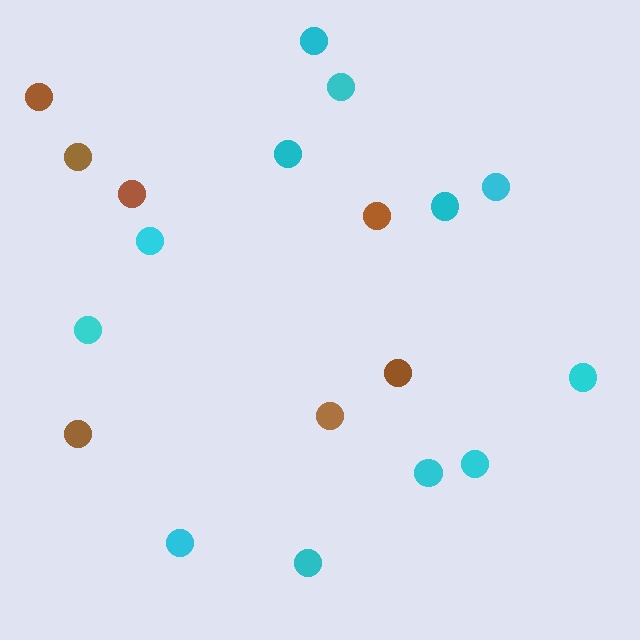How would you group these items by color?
There are 2 groups: one group of cyan circles (12) and one group of brown circles (7).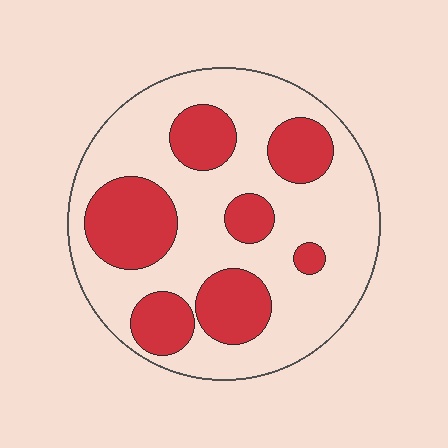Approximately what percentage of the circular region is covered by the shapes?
Approximately 30%.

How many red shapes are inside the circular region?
7.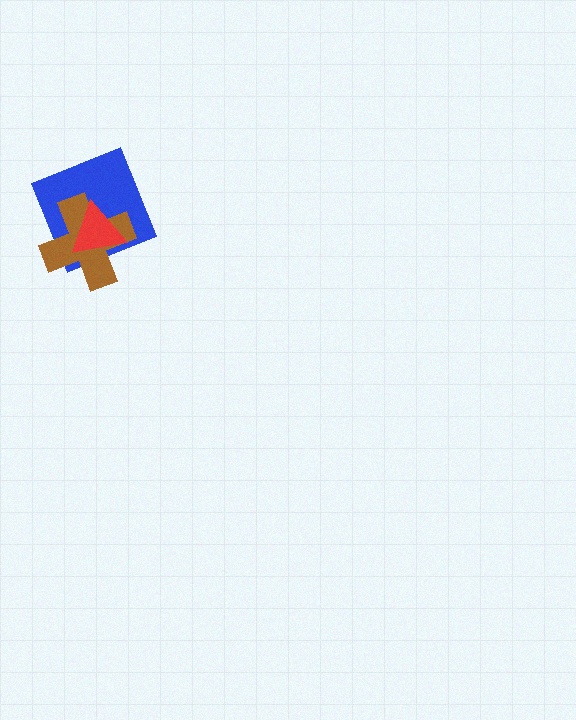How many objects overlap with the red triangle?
2 objects overlap with the red triangle.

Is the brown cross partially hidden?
Yes, it is partially covered by another shape.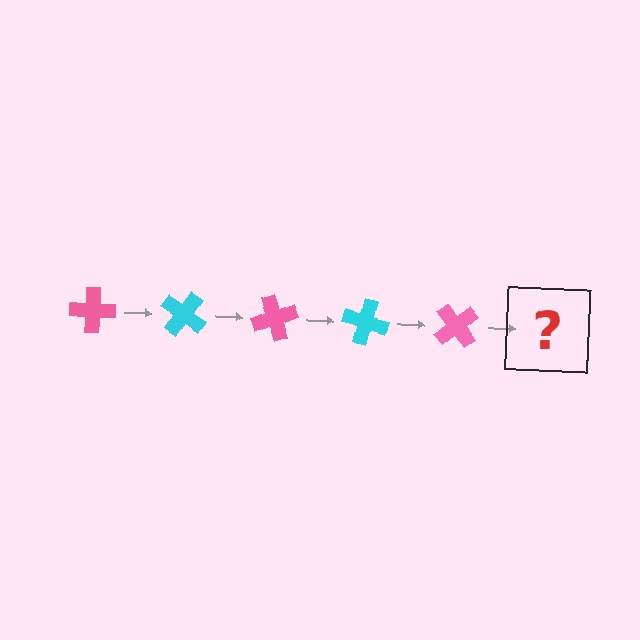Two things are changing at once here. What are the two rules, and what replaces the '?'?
The two rules are that it rotates 35 degrees each step and the color cycles through pink and cyan. The '?' should be a cyan cross, rotated 175 degrees from the start.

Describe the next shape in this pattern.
It should be a cyan cross, rotated 175 degrees from the start.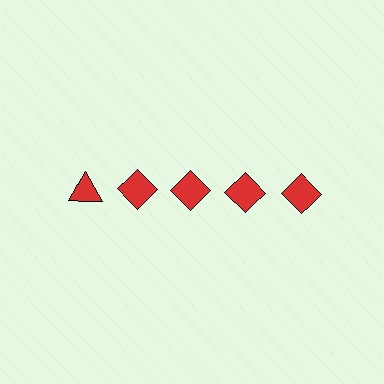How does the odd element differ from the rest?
It has a different shape: triangle instead of diamond.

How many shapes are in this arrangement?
There are 5 shapes arranged in a grid pattern.